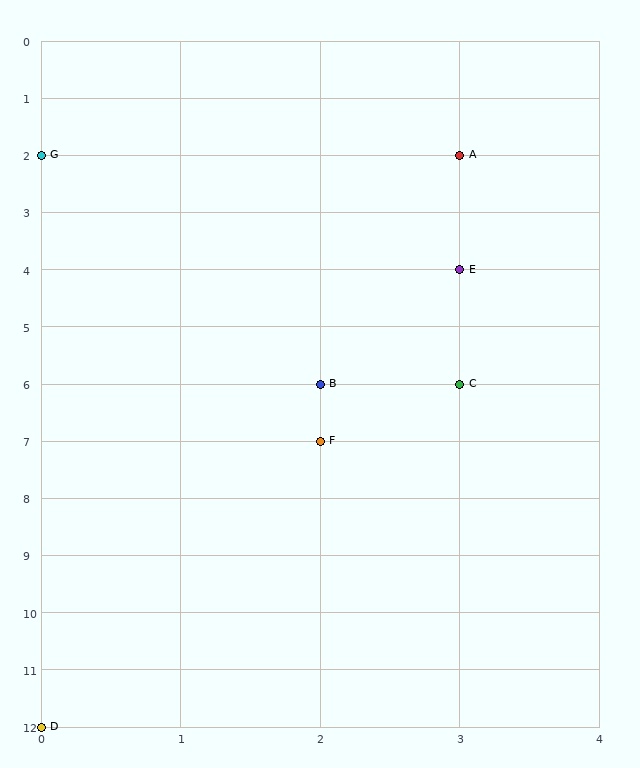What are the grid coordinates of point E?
Point E is at grid coordinates (3, 4).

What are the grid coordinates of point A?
Point A is at grid coordinates (3, 2).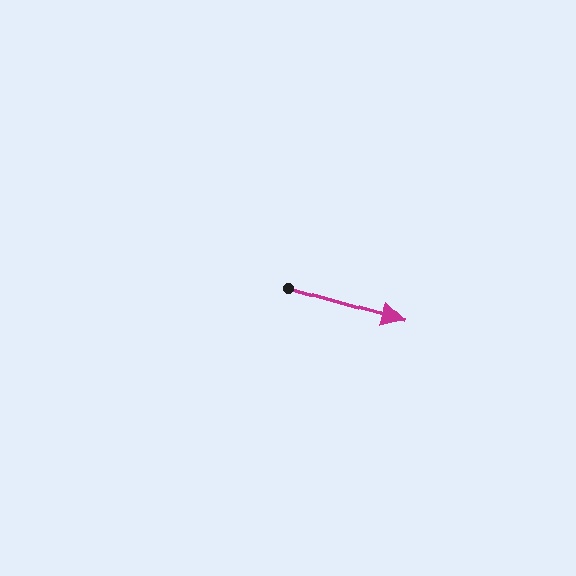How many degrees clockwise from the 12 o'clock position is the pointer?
Approximately 106 degrees.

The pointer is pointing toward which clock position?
Roughly 4 o'clock.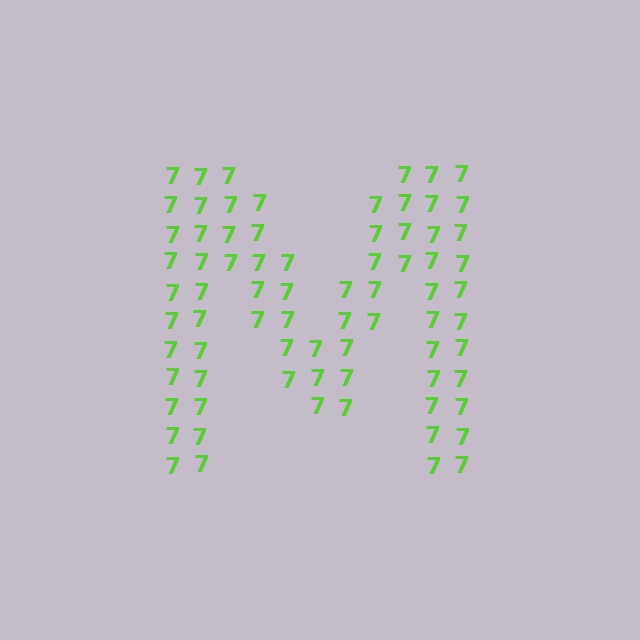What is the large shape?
The large shape is the letter M.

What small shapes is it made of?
It is made of small digit 7's.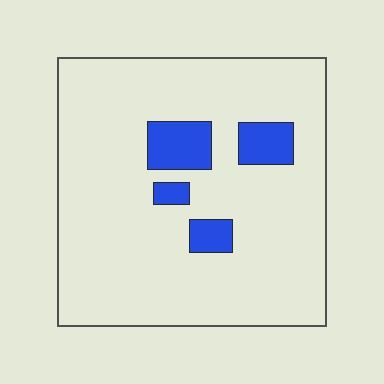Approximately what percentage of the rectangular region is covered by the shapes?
Approximately 10%.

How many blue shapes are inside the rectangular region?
4.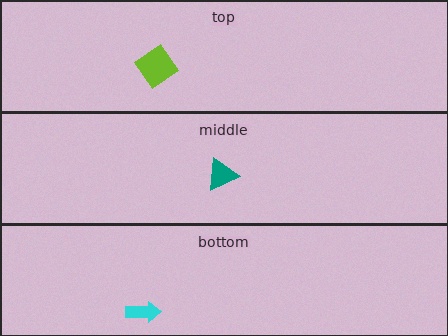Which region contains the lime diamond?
The top region.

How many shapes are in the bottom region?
1.